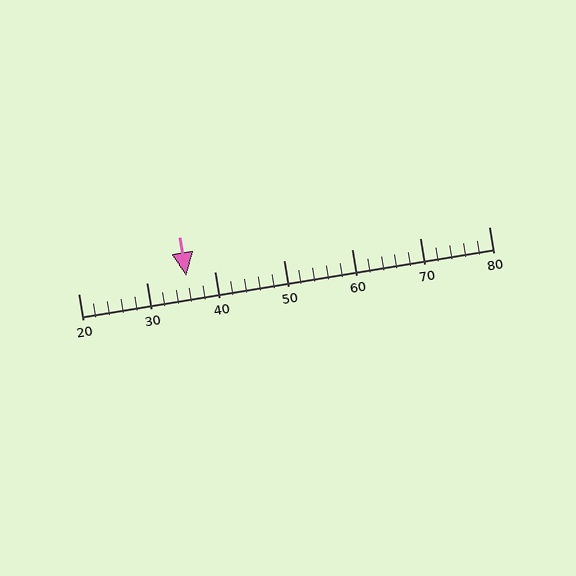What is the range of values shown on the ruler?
The ruler shows values from 20 to 80.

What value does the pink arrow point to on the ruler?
The pink arrow points to approximately 36.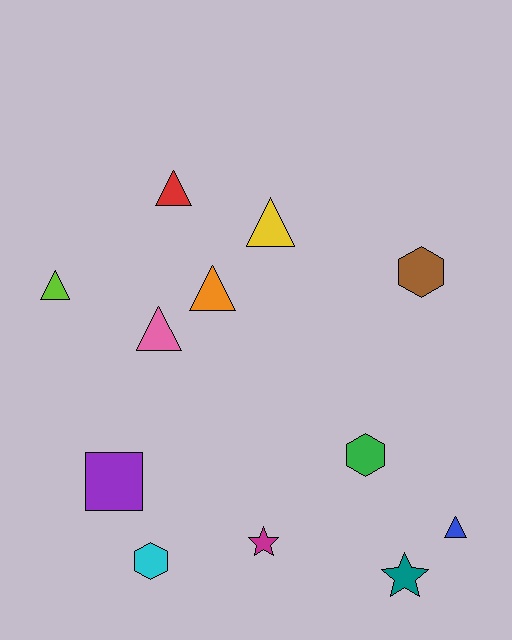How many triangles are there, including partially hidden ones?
There are 6 triangles.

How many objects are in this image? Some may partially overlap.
There are 12 objects.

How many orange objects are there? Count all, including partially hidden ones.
There is 1 orange object.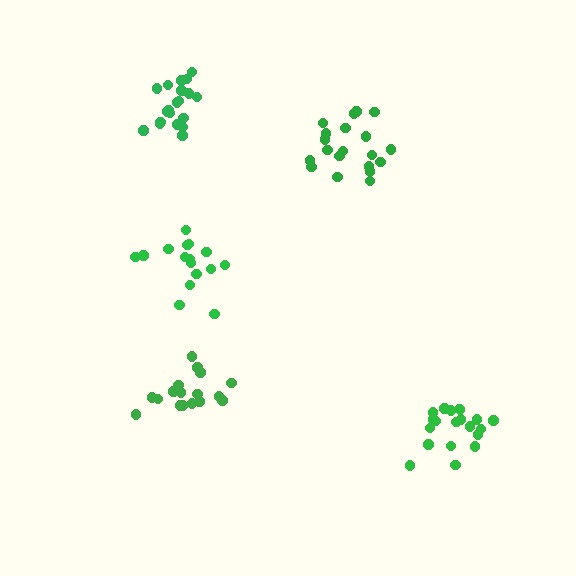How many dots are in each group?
Group 1: 20 dots, Group 2: 17 dots, Group 3: 20 dots, Group 4: 20 dots, Group 5: 16 dots (93 total).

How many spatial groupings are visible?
There are 5 spatial groupings.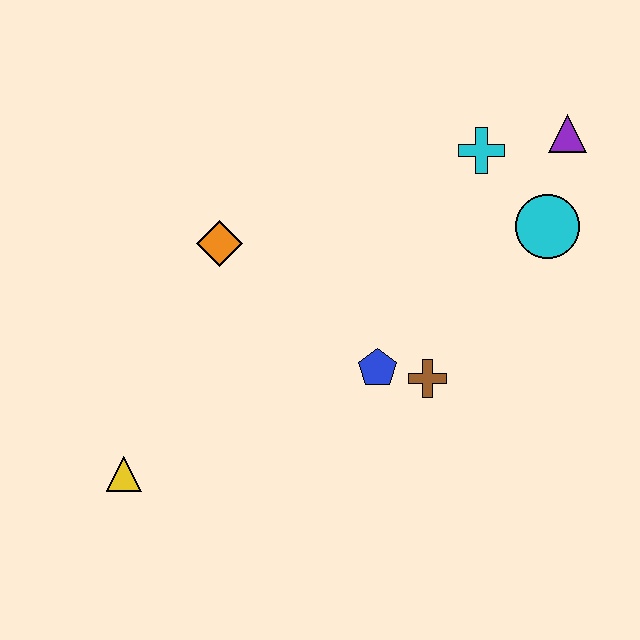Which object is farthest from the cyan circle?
The yellow triangle is farthest from the cyan circle.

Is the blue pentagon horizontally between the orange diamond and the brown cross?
Yes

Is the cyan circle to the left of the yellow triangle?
No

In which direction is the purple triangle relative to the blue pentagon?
The purple triangle is above the blue pentagon.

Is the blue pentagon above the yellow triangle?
Yes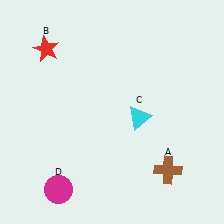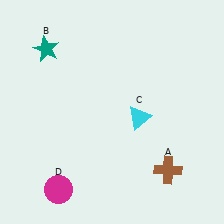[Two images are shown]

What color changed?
The star (B) changed from red in Image 1 to teal in Image 2.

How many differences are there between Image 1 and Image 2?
There is 1 difference between the two images.